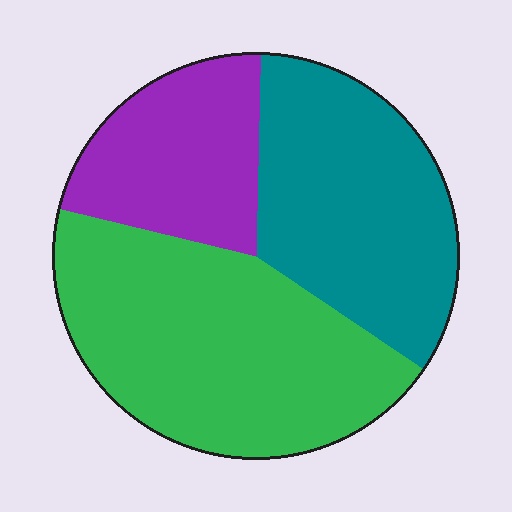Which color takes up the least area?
Purple, at roughly 20%.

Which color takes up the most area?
Green, at roughly 45%.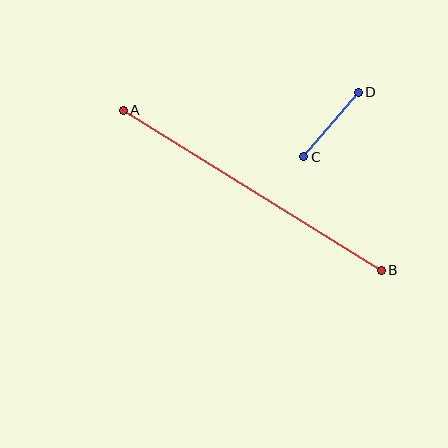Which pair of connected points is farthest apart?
Points A and B are farthest apart.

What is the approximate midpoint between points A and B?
The midpoint is at approximately (252, 190) pixels.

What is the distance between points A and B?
The distance is approximately 304 pixels.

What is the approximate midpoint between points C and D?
The midpoint is at approximately (331, 125) pixels.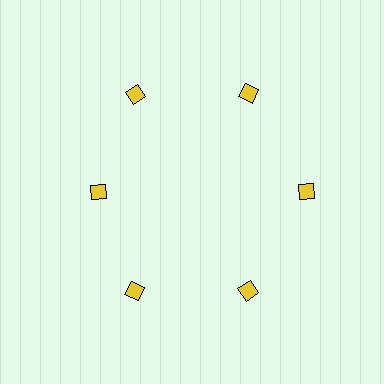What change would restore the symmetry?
The symmetry would be restored by moving it outward, back onto the ring so that all 6 diamonds sit at equal angles and equal distance from the center.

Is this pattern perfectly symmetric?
No. The 6 yellow diamonds are arranged in a ring, but one element near the 9 o'clock position is pulled inward toward the center, breaking the 6-fold rotational symmetry.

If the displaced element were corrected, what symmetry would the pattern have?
It would have 6-fold rotational symmetry — the pattern would map onto itself every 60 degrees.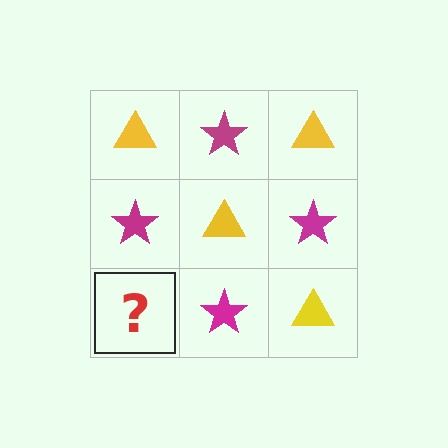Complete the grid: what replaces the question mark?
The question mark should be replaced with a yellow triangle.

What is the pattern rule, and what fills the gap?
The rule is that it alternates yellow triangle and magenta star in a checkerboard pattern. The gap should be filled with a yellow triangle.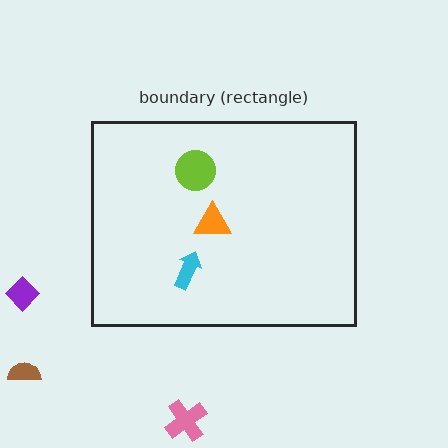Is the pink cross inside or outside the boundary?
Outside.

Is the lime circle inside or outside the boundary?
Inside.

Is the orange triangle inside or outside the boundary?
Inside.